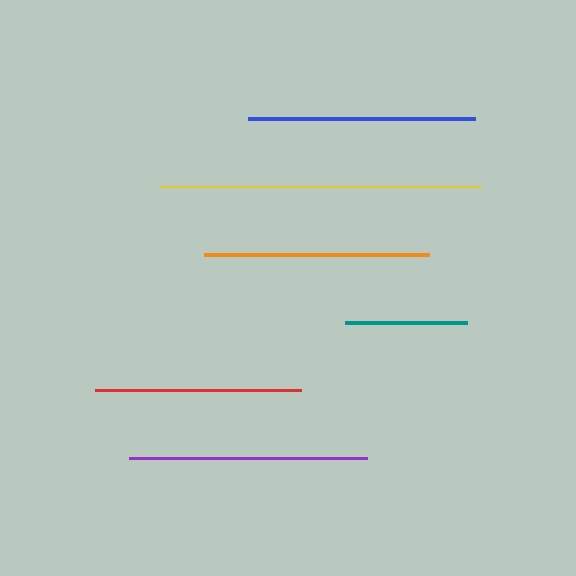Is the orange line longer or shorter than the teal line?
The orange line is longer than the teal line.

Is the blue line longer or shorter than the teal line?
The blue line is longer than the teal line.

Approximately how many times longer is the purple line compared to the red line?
The purple line is approximately 1.1 times the length of the red line.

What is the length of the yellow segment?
The yellow segment is approximately 321 pixels long.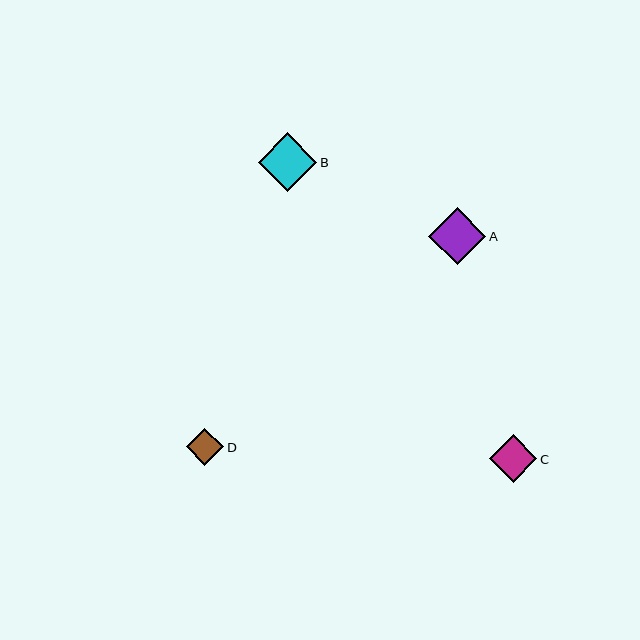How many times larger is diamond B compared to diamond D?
Diamond B is approximately 1.5 times the size of diamond D.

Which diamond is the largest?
Diamond B is the largest with a size of approximately 58 pixels.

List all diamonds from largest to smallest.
From largest to smallest: B, A, C, D.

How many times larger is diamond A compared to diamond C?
Diamond A is approximately 1.2 times the size of diamond C.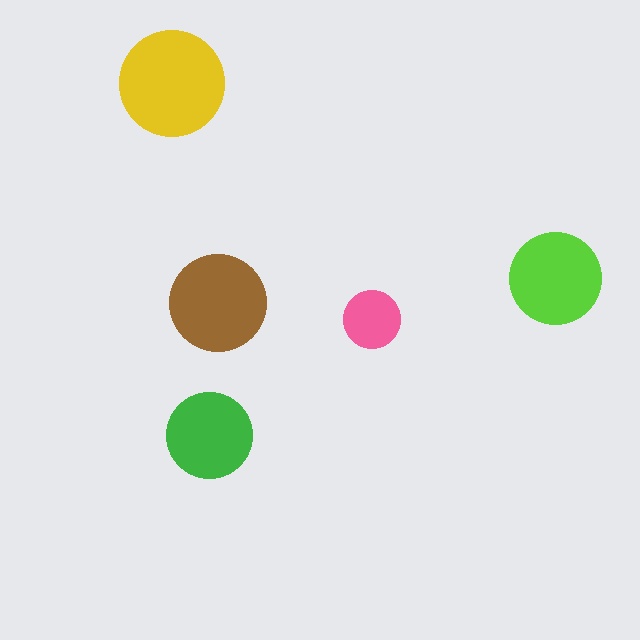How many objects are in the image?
There are 5 objects in the image.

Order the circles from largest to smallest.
the yellow one, the brown one, the lime one, the green one, the pink one.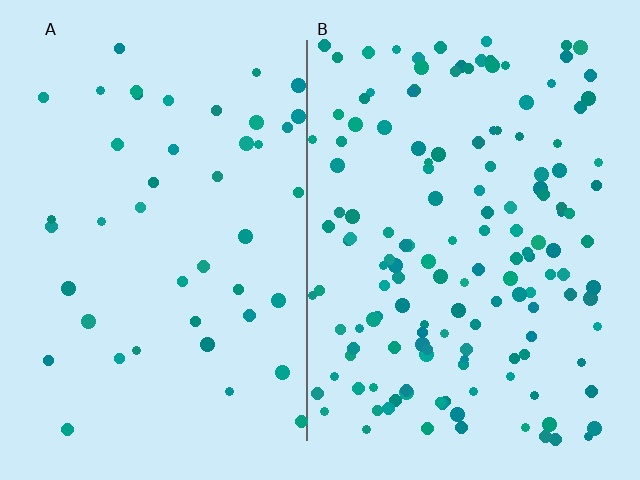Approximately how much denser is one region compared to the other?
Approximately 3.3× — region B over region A.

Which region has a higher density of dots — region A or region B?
B (the right).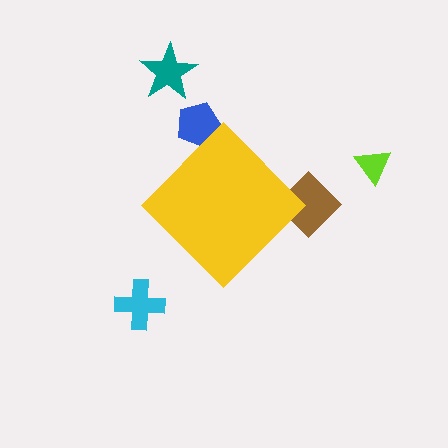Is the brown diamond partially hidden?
Yes, the brown diamond is partially hidden behind the yellow diamond.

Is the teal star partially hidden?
No, the teal star is fully visible.